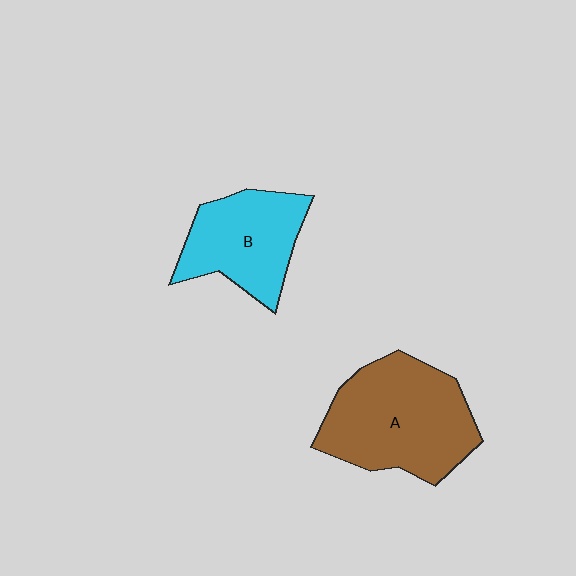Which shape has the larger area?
Shape A (brown).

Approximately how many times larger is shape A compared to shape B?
Approximately 1.4 times.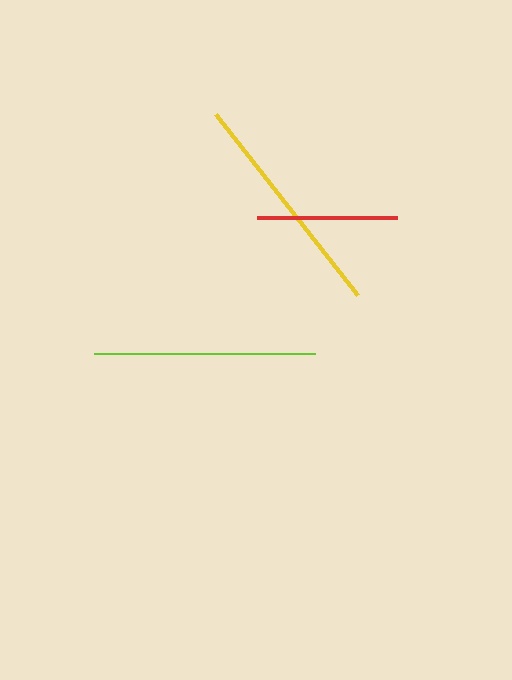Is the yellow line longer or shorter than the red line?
The yellow line is longer than the red line.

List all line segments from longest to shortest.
From longest to shortest: yellow, lime, red.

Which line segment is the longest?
The yellow line is the longest at approximately 230 pixels.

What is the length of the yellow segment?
The yellow segment is approximately 230 pixels long.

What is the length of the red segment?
The red segment is approximately 140 pixels long.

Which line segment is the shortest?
The red line is the shortest at approximately 140 pixels.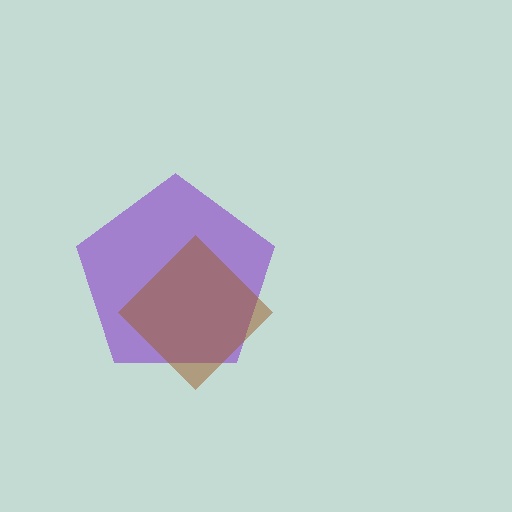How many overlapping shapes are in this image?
There are 2 overlapping shapes in the image.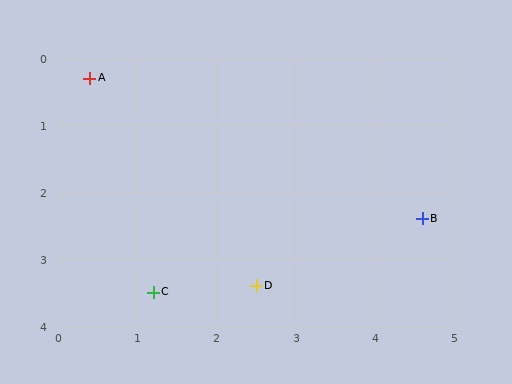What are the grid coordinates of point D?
Point D is at approximately (2.5, 3.4).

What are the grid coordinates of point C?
Point C is at approximately (1.2, 3.5).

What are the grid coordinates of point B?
Point B is at approximately (4.6, 2.4).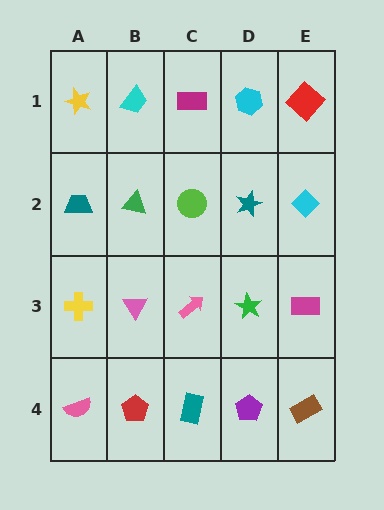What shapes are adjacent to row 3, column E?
A cyan diamond (row 2, column E), a brown rectangle (row 4, column E), a green star (row 3, column D).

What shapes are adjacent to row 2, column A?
A yellow star (row 1, column A), a yellow cross (row 3, column A), a green triangle (row 2, column B).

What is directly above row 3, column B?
A green triangle.